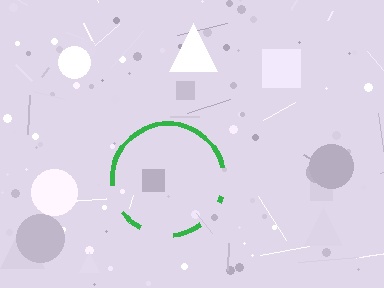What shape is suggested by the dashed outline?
The dashed outline suggests a circle.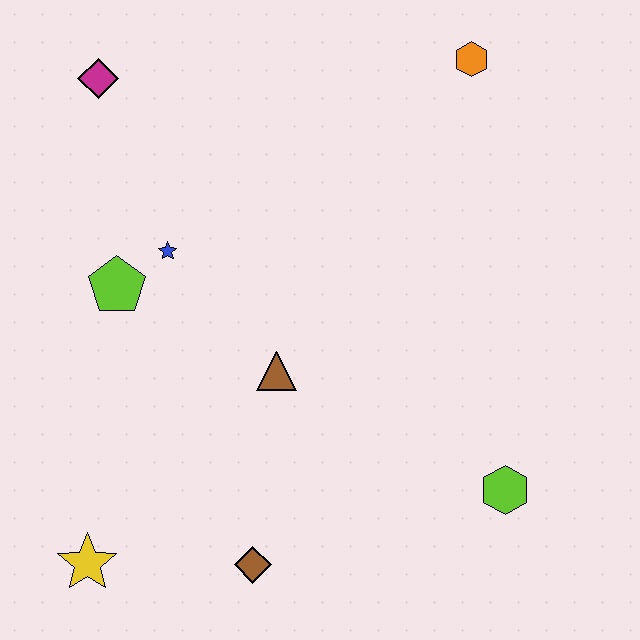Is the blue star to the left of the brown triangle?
Yes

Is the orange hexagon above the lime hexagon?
Yes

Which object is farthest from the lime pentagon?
The lime hexagon is farthest from the lime pentagon.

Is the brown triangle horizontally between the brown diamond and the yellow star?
No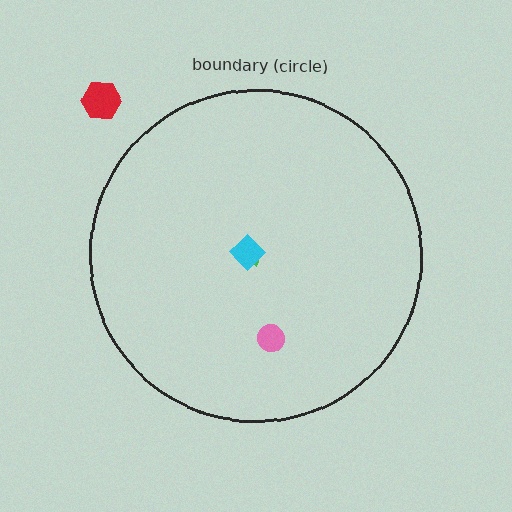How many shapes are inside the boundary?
3 inside, 1 outside.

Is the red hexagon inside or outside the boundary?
Outside.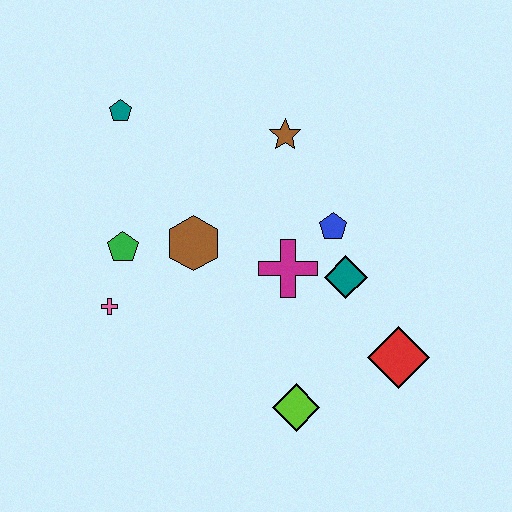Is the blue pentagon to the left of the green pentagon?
No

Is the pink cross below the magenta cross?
Yes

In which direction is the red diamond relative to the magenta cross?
The red diamond is to the right of the magenta cross.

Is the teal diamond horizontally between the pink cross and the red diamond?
Yes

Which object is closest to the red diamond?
The teal diamond is closest to the red diamond.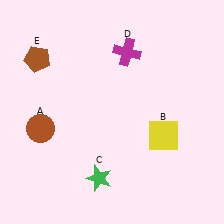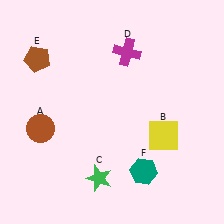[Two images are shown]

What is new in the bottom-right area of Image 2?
A teal hexagon (F) was added in the bottom-right area of Image 2.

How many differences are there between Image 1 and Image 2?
There is 1 difference between the two images.